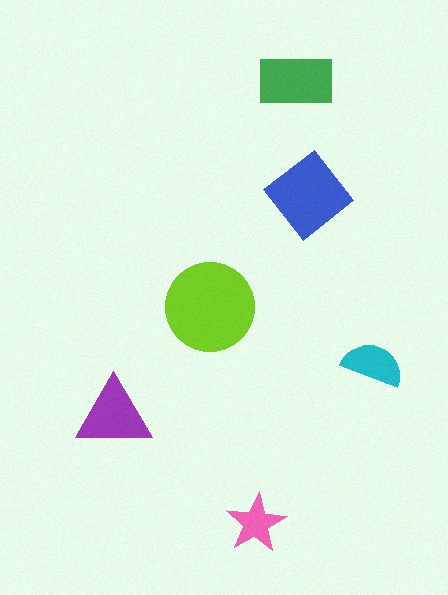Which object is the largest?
The lime circle.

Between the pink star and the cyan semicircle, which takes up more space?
The cyan semicircle.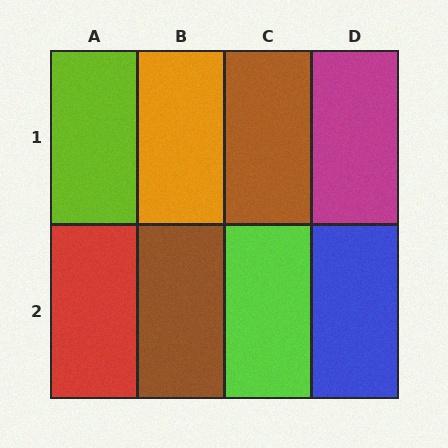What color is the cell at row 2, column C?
Lime.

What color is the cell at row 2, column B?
Brown.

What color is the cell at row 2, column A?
Red.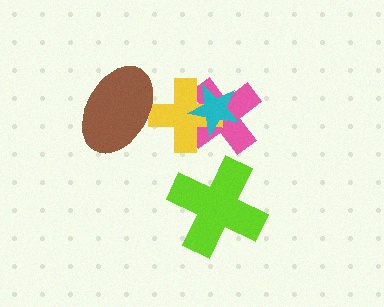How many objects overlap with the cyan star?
2 objects overlap with the cyan star.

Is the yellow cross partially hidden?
Yes, it is partially covered by another shape.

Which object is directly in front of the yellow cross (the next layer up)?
The cyan star is directly in front of the yellow cross.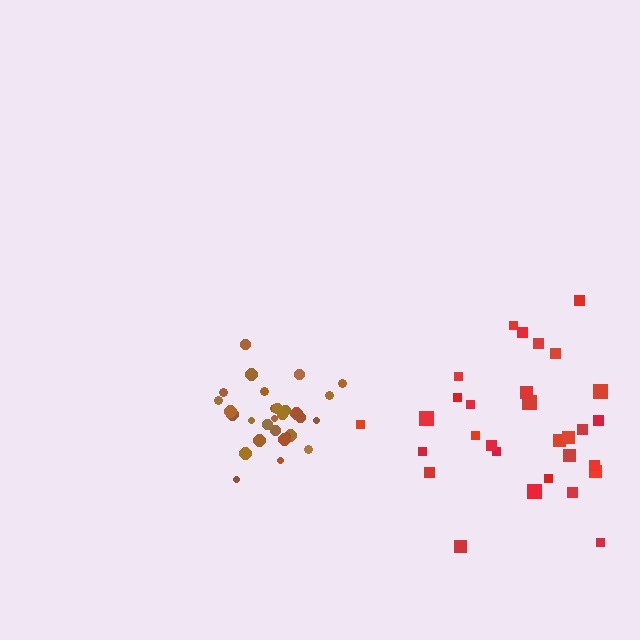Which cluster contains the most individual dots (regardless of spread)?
Red (30).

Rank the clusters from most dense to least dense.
brown, red.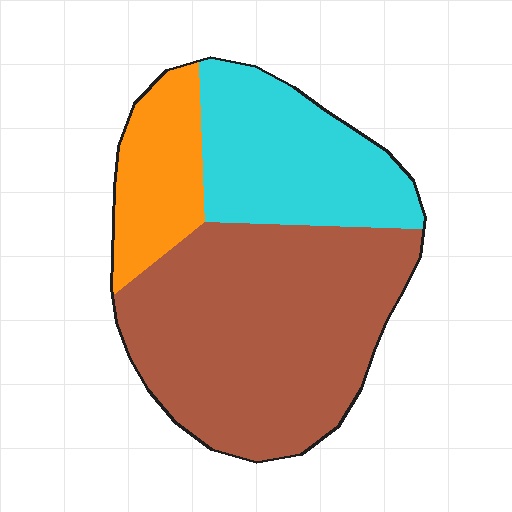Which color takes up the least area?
Orange, at roughly 15%.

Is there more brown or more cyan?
Brown.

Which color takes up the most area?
Brown, at roughly 55%.